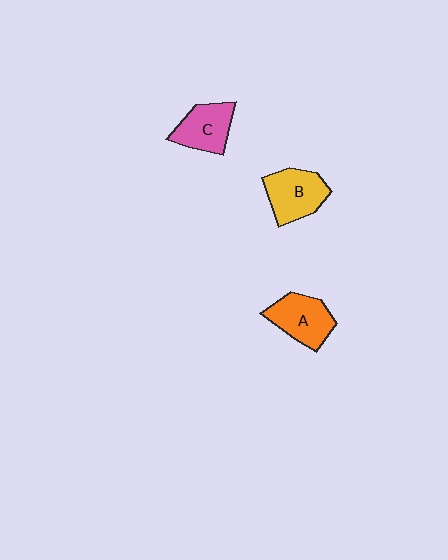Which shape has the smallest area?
Shape C (pink).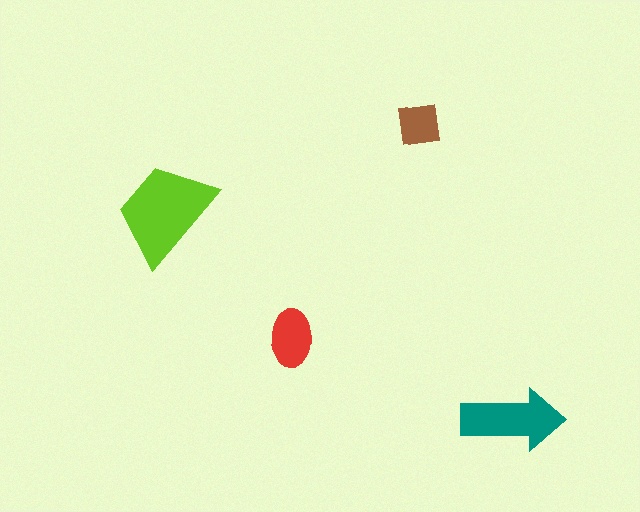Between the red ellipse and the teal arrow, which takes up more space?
The teal arrow.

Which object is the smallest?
The brown square.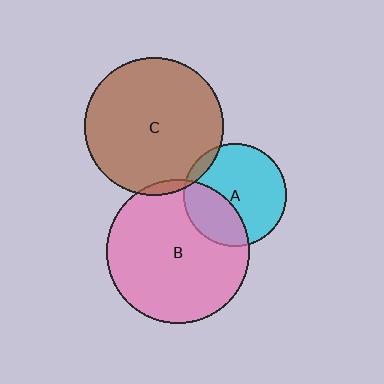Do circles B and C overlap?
Yes.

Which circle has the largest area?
Circle B (pink).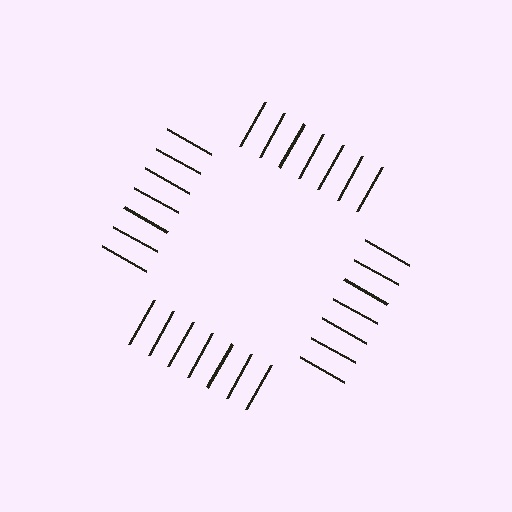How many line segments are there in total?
28 — 7 along each of the 4 edges.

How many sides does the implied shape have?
4 sides — the line-ends trace a square.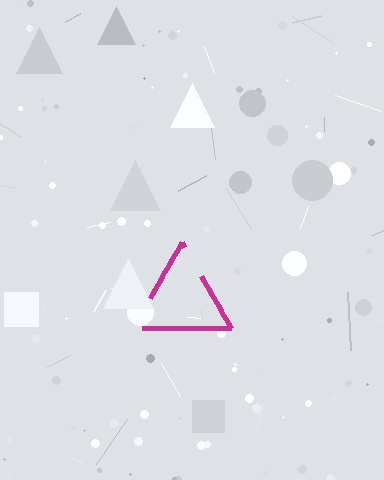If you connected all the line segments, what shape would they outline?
They would outline a triangle.